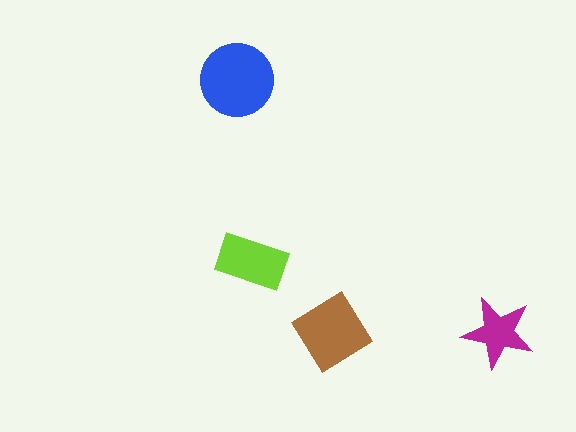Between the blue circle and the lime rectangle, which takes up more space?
The blue circle.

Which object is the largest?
The blue circle.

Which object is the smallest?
The magenta star.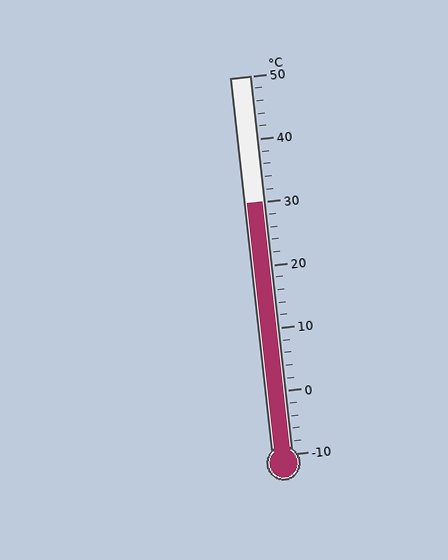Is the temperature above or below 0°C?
The temperature is above 0°C.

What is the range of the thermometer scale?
The thermometer scale ranges from -10°C to 50°C.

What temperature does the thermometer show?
The thermometer shows approximately 30°C.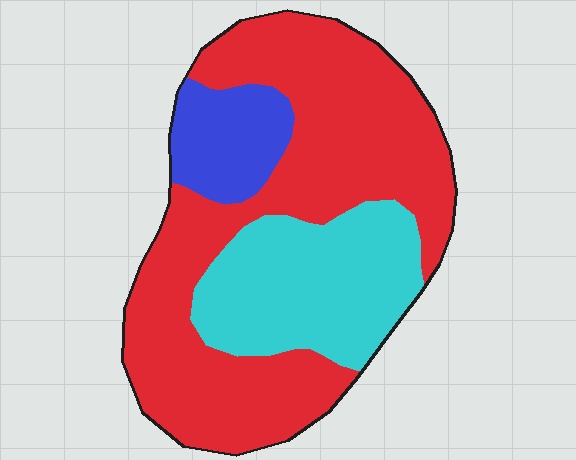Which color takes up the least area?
Blue, at roughly 10%.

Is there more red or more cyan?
Red.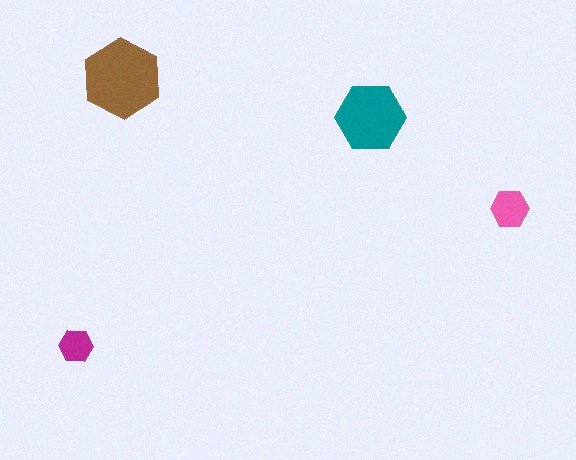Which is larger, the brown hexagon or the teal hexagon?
The brown one.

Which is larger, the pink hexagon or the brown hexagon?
The brown one.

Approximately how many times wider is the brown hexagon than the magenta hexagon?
About 2.5 times wider.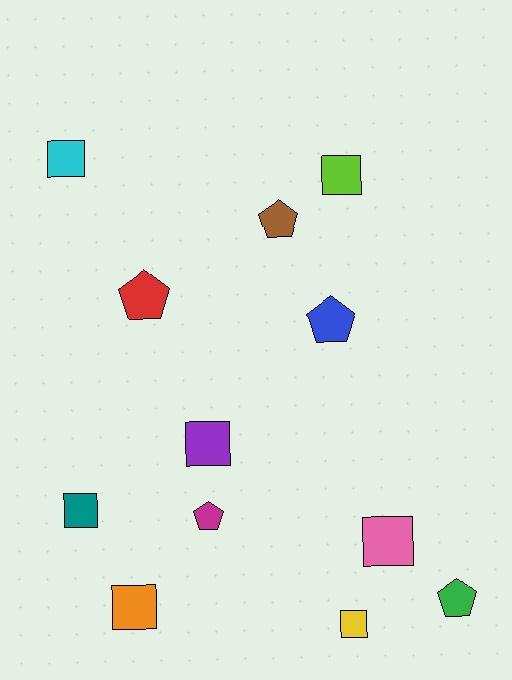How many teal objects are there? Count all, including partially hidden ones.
There is 1 teal object.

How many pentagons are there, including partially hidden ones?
There are 5 pentagons.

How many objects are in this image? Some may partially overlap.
There are 12 objects.